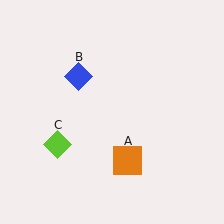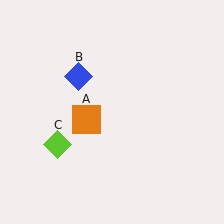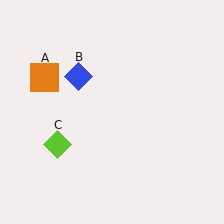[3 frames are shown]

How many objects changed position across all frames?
1 object changed position: orange square (object A).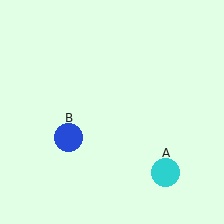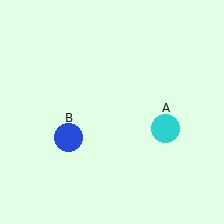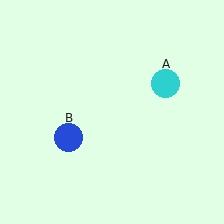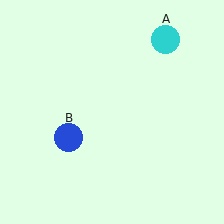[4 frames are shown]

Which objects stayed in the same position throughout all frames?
Blue circle (object B) remained stationary.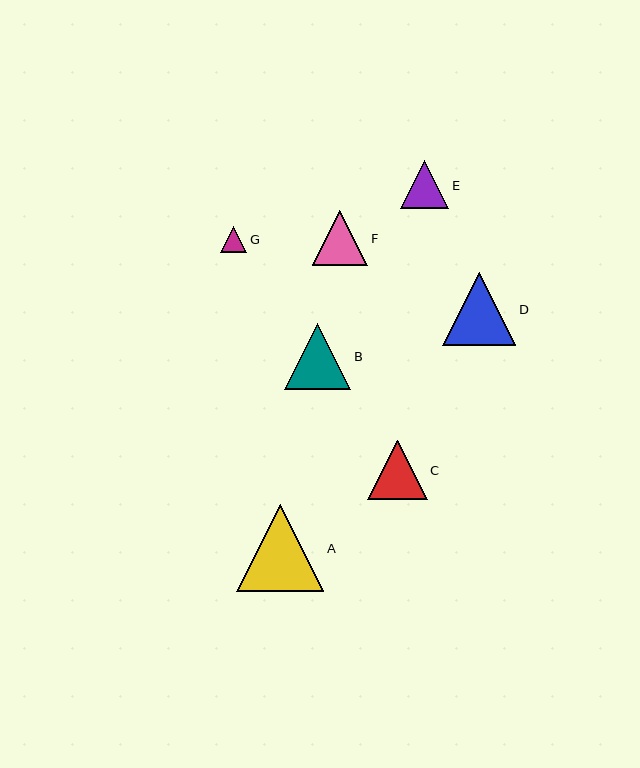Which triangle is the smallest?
Triangle G is the smallest with a size of approximately 26 pixels.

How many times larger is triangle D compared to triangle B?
Triangle D is approximately 1.1 times the size of triangle B.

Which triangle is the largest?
Triangle A is the largest with a size of approximately 87 pixels.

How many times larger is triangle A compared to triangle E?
Triangle A is approximately 1.8 times the size of triangle E.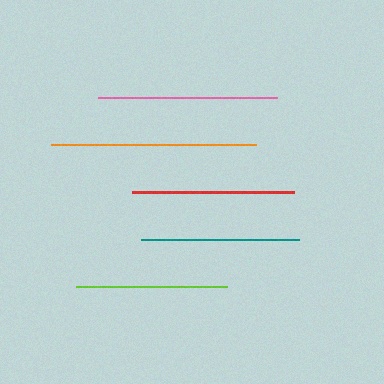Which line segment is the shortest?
The lime line is the shortest at approximately 150 pixels.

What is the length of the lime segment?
The lime segment is approximately 150 pixels long.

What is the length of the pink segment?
The pink segment is approximately 179 pixels long.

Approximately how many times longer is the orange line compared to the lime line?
The orange line is approximately 1.4 times the length of the lime line.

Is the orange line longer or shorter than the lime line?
The orange line is longer than the lime line.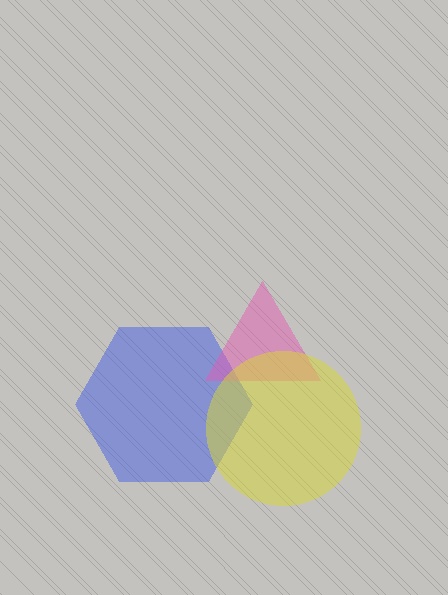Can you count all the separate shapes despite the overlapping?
Yes, there are 3 separate shapes.